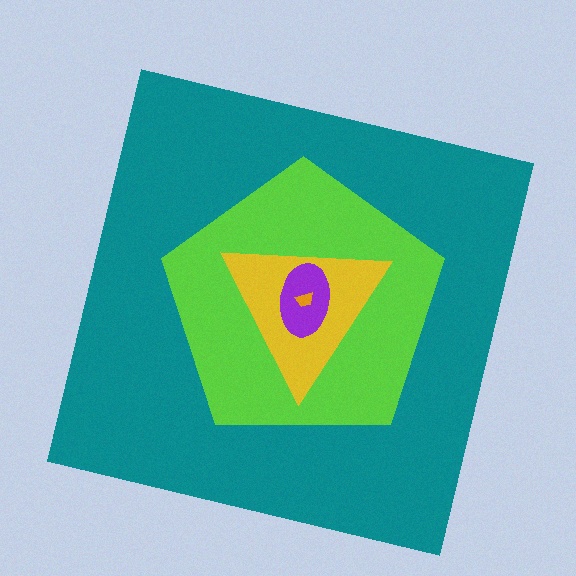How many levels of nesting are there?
5.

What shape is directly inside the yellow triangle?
The purple ellipse.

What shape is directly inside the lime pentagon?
The yellow triangle.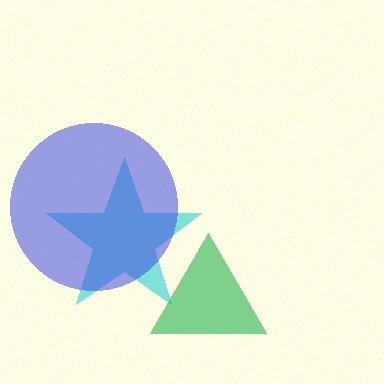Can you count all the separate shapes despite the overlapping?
Yes, there are 3 separate shapes.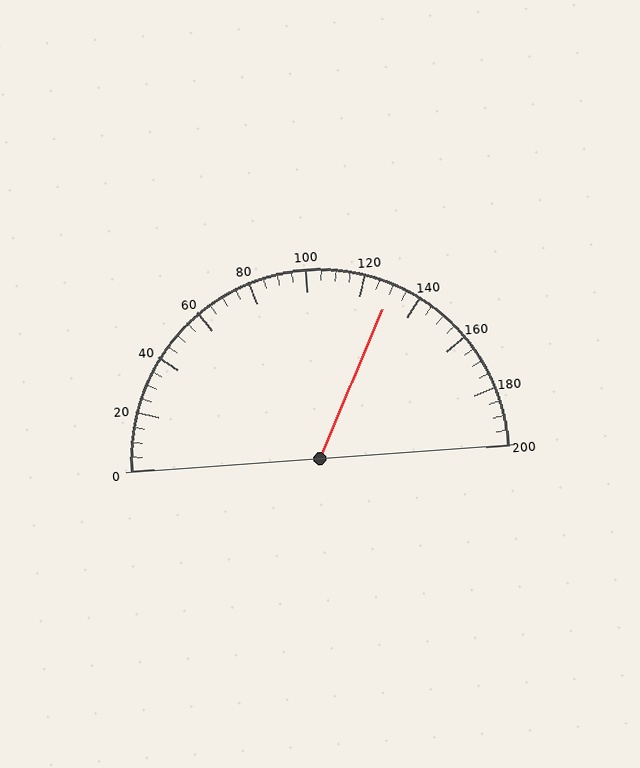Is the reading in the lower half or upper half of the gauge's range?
The reading is in the upper half of the range (0 to 200).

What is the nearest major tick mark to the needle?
The nearest major tick mark is 120.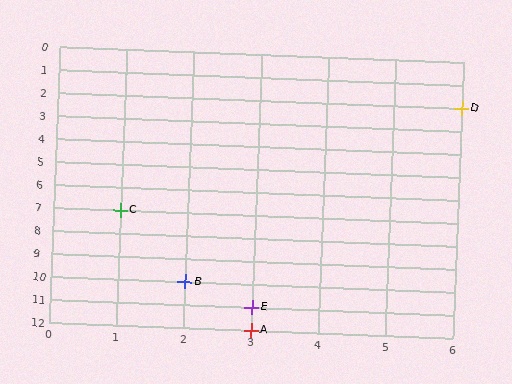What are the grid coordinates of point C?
Point C is at grid coordinates (1, 7).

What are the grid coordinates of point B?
Point B is at grid coordinates (2, 10).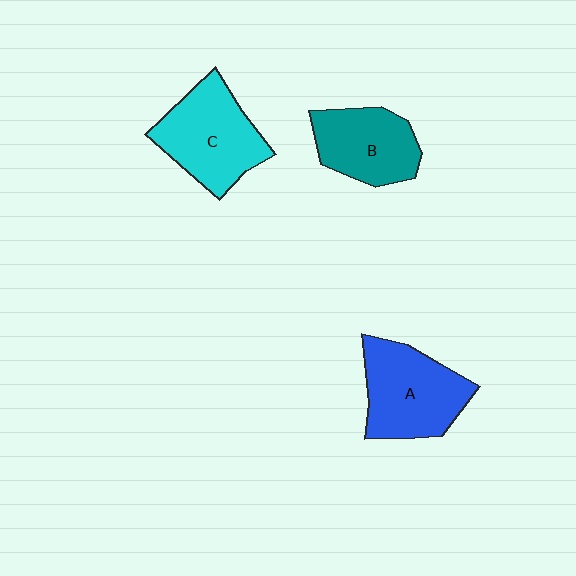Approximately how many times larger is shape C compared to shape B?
Approximately 1.2 times.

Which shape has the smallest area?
Shape B (teal).